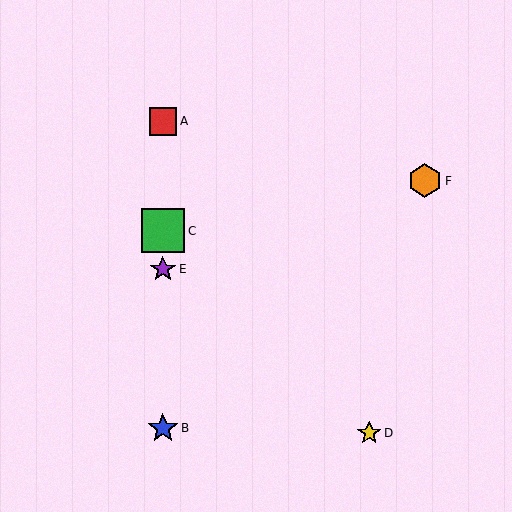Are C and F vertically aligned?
No, C is at x≈163 and F is at x≈425.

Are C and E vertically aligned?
Yes, both are at x≈163.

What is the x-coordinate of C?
Object C is at x≈163.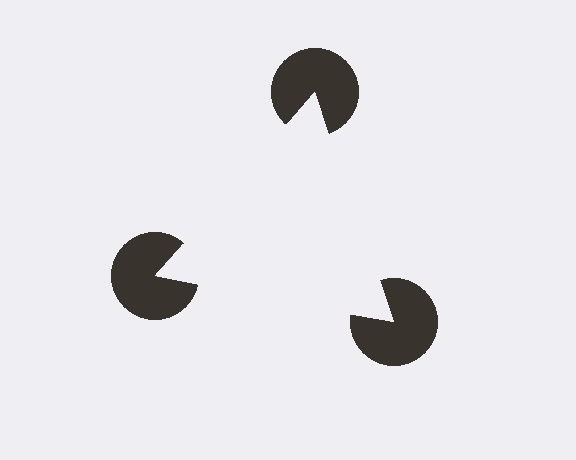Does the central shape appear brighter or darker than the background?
It typically appears slightly brighter than the background, even though no actual brightness change is drawn.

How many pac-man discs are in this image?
There are 3 — one at each vertex of the illusory triangle.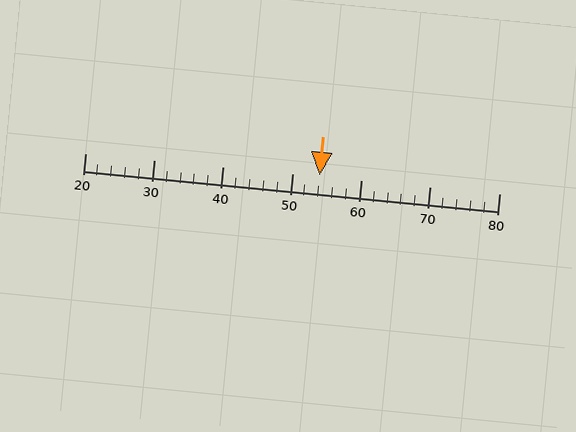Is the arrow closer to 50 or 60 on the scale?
The arrow is closer to 50.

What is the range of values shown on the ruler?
The ruler shows values from 20 to 80.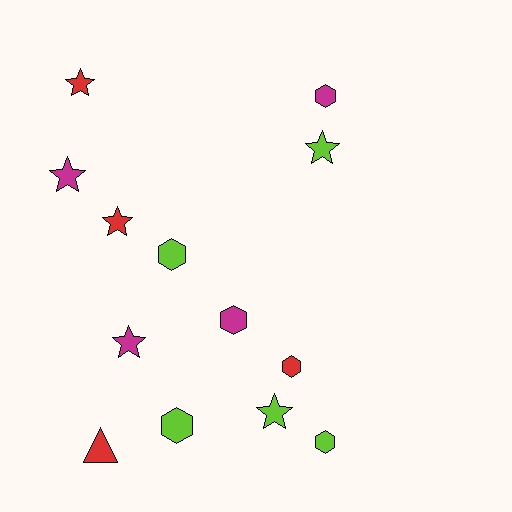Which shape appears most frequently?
Hexagon, with 6 objects.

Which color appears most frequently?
Lime, with 5 objects.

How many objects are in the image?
There are 13 objects.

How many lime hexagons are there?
There are 3 lime hexagons.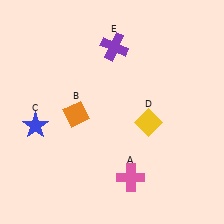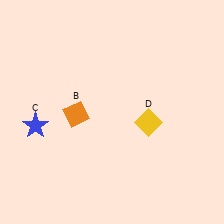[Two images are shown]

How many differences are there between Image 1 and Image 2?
There are 2 differences between the two images.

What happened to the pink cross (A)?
The pink cross (A) was removed in Image 2. It was in the bottom-right area of Image 1.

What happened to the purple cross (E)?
The purple cross (E) was removed in Image 2. It was in the top-right area of Image 1.